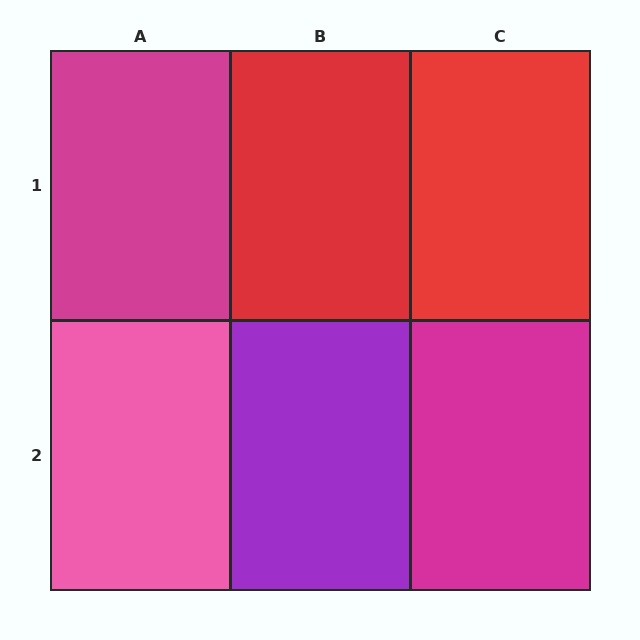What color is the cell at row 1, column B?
Red.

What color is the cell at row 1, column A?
Magenta.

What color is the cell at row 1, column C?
Red.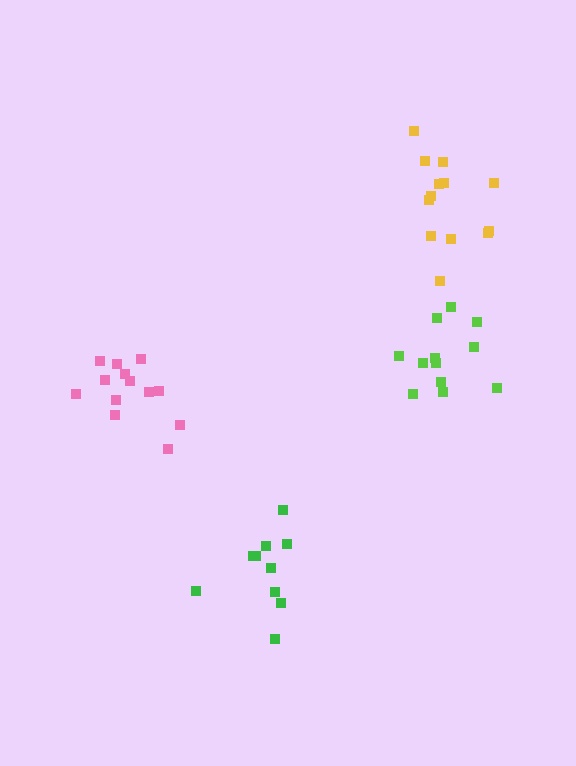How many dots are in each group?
Group 1: 12 dots, Group 2: 10 dots, Group 3: 13 dots, Group 4: 13 dots (48 total).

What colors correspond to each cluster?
The clusters are colored: lime, green, yellow, pink.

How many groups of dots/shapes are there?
There are 4 groups.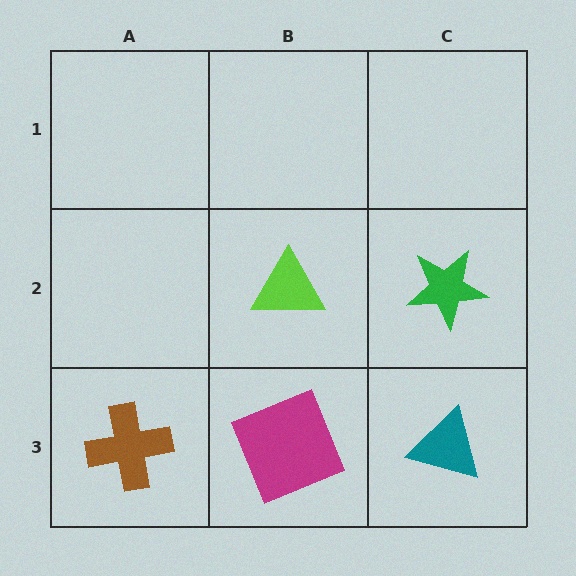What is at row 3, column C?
A teal triangle.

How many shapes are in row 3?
3 shapes.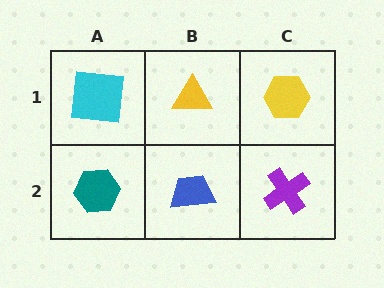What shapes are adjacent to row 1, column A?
A teal hexagon (row 2, column A), a yellow triangle (row 1, column B).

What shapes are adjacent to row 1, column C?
A purple cross (row 2, column C), a yellow triangle (row 1, column B).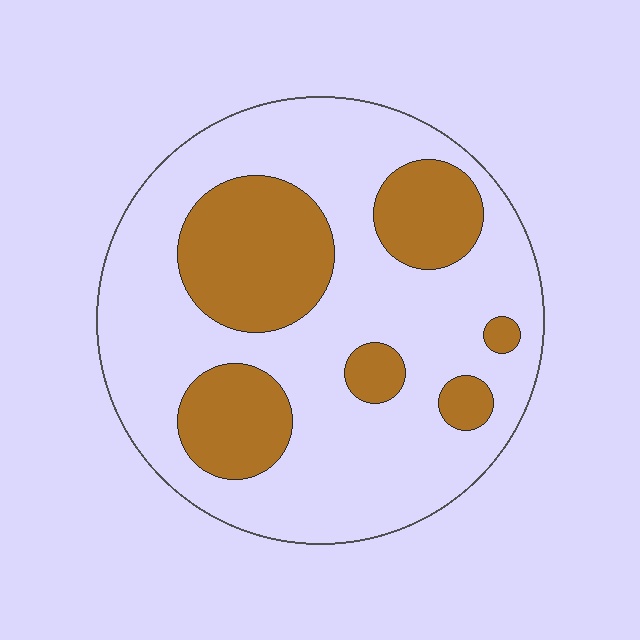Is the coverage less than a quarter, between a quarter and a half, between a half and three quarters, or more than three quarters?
Between a quarter and a half.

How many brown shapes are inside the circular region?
6.